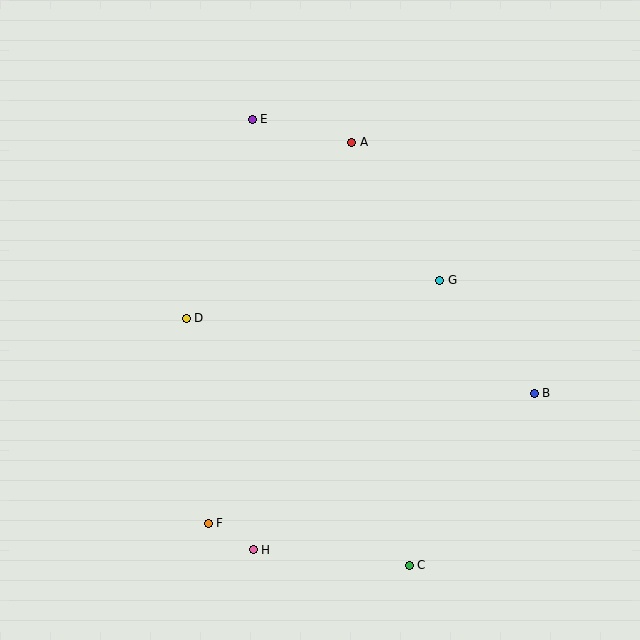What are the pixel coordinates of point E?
Point E is at (252, 119).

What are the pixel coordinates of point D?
Point D is at (186, 318).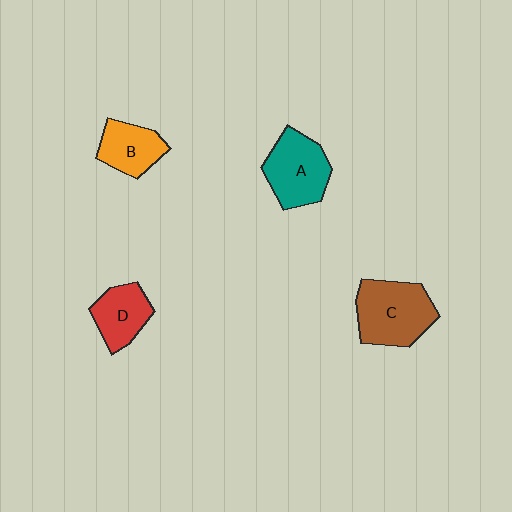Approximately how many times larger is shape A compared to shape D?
Approximately 1.4 times.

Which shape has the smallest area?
Shape B (orange).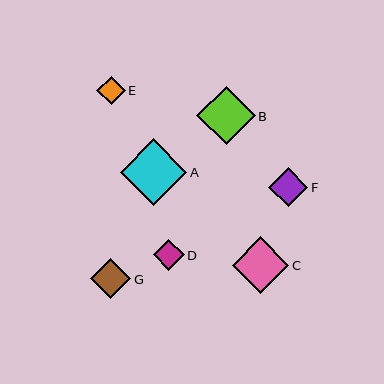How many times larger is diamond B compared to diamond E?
Diamond B is approximately 2.1 times the size of diamond E.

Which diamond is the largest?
Diamond A is the largest with a size of approximately 67 pixels.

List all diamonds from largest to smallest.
From largest to smallest: A, B, C, G, F, D, E.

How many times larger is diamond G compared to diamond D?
Diamond G is approximately 1.3 times the size of diamond D.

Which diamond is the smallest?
Diamond E is the smallest with a size of approximately 28 pixels.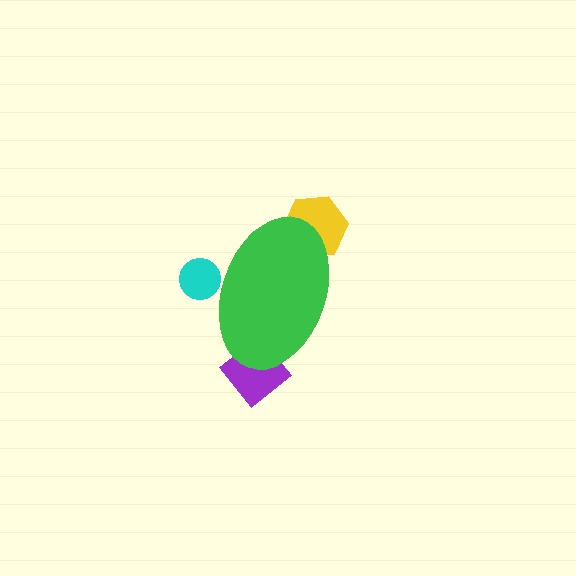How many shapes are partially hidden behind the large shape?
3 shapes are partially hidden.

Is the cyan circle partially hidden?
Yes, the cyan circle is partially hidden behind the green ellipse.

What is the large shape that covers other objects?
A green ellipse.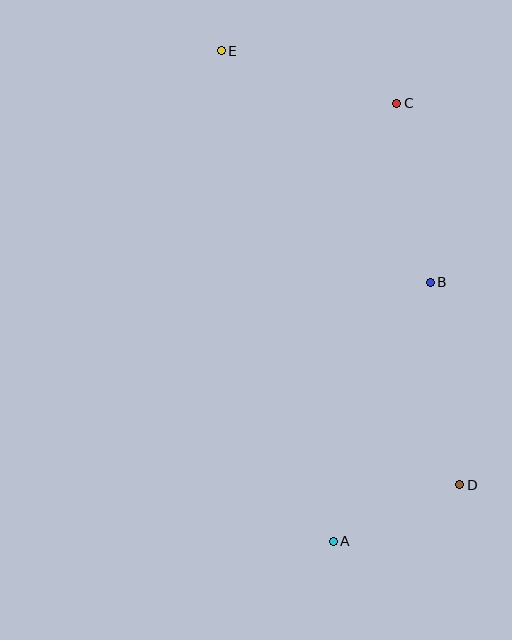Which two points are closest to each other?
Points A and D are closest to each other.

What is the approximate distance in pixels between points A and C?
The distance between A and C is approximately 443 pixels.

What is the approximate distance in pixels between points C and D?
The distance between C and D is approximately 387 pixels.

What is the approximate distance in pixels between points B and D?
The distance between B and D is approximately 205 pixels.